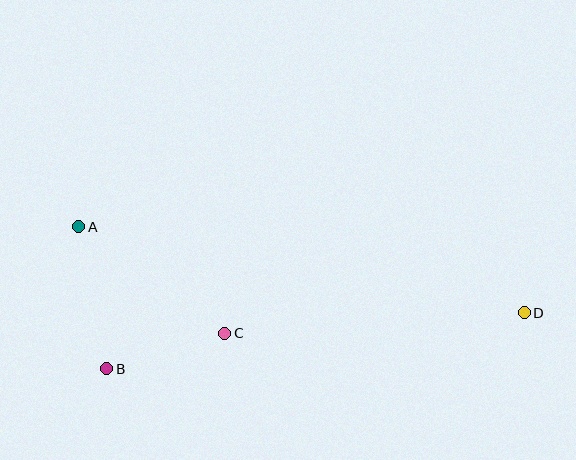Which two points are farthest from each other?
Points A and D are farthest from each other.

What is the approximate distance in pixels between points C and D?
The distance between C and D is approximately 300 pixels.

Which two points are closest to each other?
Points B and C are closest to each other.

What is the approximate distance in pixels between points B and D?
The distance between B and D is approximately 421 pixels.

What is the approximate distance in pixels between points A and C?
The distance between A and C is approximately 181 pixels.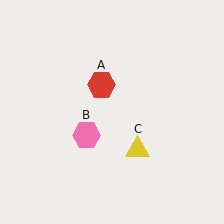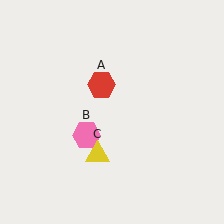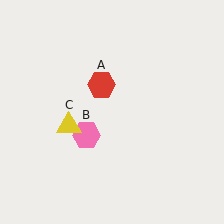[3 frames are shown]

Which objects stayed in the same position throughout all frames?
Red hexagon (object A) and pink hexagon (object B) remained stationary.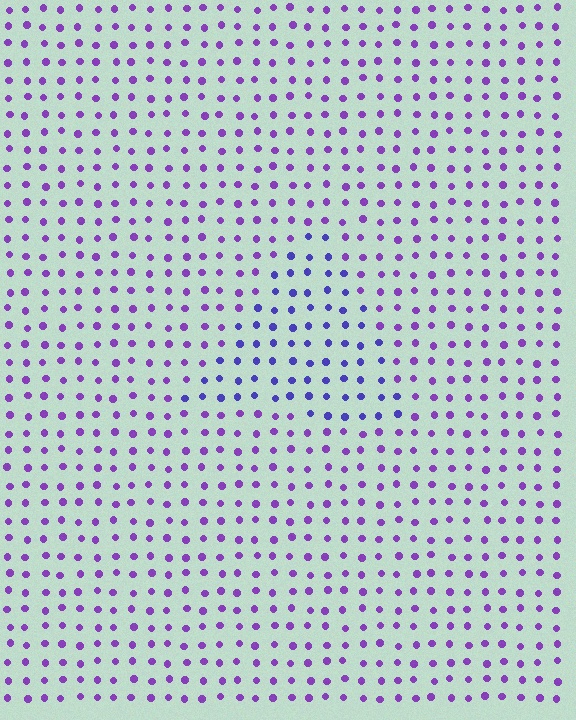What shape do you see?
I see a triangle.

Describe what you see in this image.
The image is filled with small purple elements in a uniform arrangement. A triangle-shaped region is visible where the elements are tinted to a slightly different hue, forming a subtle color boundary.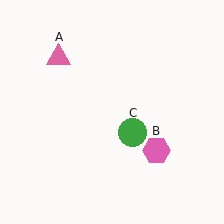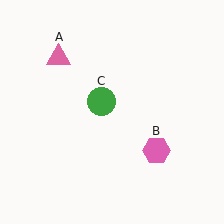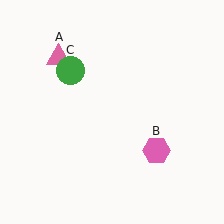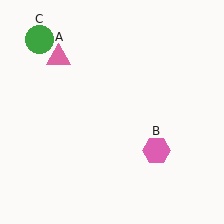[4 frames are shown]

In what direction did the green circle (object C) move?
The green circle (object C) moved up and to the left.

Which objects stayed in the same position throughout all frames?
Pink triangle (object A) and pink hexagon (object B) remained stationary.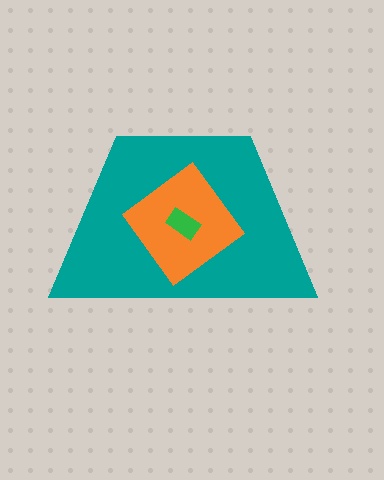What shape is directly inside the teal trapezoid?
The orange diamond.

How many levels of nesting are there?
3.